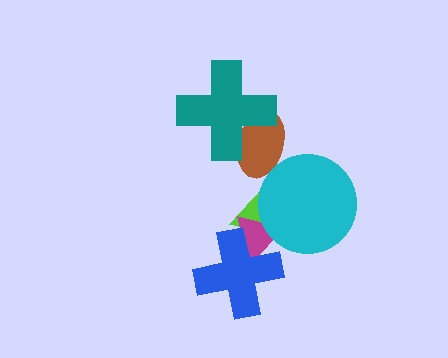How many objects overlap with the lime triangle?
3 objects overlap with the lime triangle.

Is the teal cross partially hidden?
No, no other shape covers it.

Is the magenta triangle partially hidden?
Yes, it is partially covered by another shape.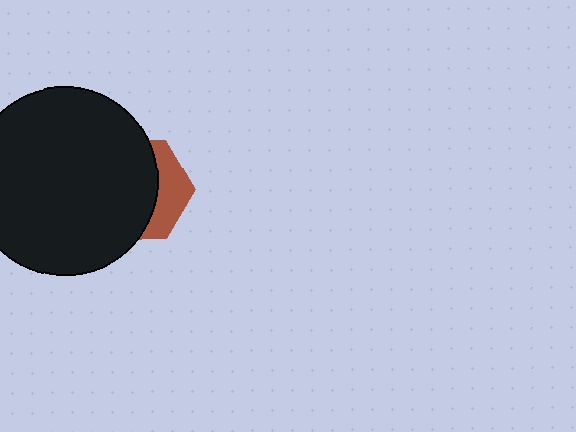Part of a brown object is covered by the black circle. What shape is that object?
It is a hexagon.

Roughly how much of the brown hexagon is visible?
A small part of it is visible (roughly 32%).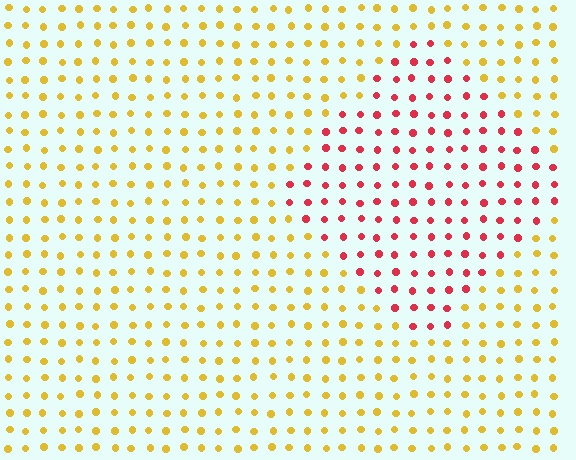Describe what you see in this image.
The image is filled with small yellow elements in a uniform arrangement. A diamond-shaped region is visible where the elements are tinted to a slightly different hue, forming a subtle color boundary.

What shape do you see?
I see a diamond.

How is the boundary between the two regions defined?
The boundary is defined purely by a slight shift in hue (about 57 degrees). Spacing, size, and orientation are identical on both sides.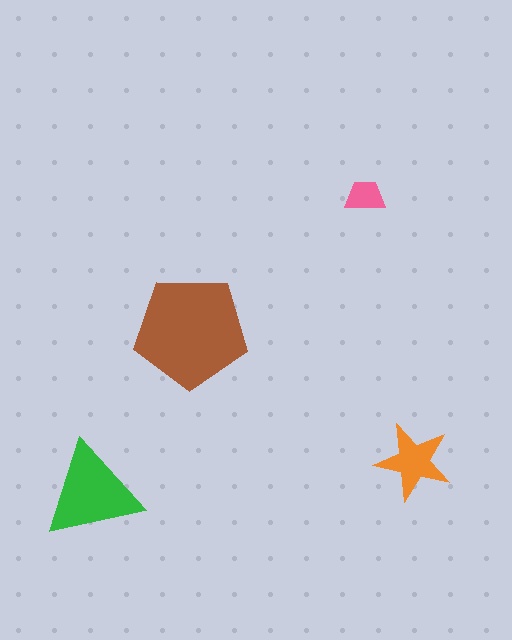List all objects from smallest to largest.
The pink trapezoid, the orange star, the green triangle, the brown pentagon.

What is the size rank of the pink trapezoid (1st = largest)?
4th.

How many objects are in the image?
There are 4 objects in the image.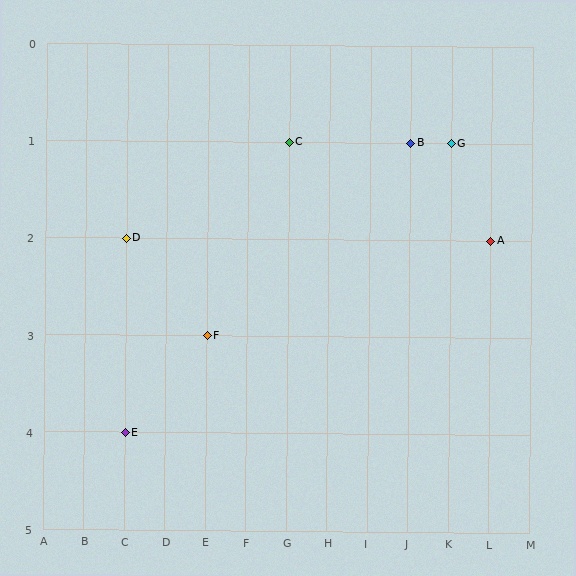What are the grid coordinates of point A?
Point A is at grid coordinates (L, 2).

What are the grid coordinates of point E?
Point E is at grid coordinates (C, 4).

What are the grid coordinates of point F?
Point F is at grid coordinates (E, 3).